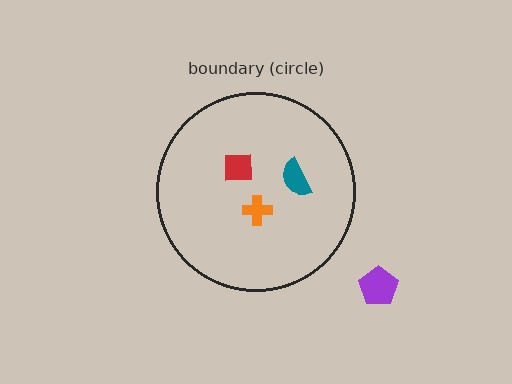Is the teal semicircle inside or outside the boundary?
Inside.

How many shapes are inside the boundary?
3 inside, 1 outside.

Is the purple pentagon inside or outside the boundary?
Outside.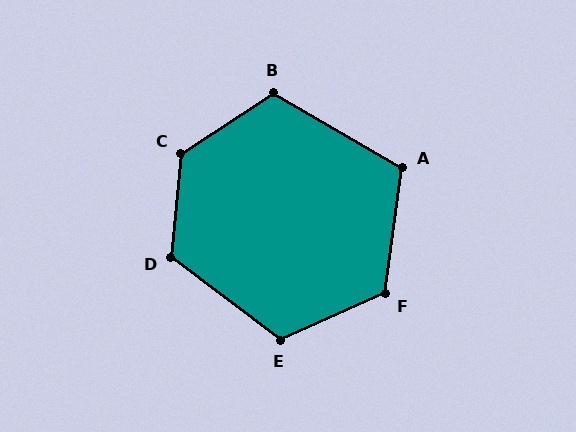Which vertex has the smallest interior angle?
A, at approximately 113 degrees.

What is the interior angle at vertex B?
Approximately 116 degrees (obtuse).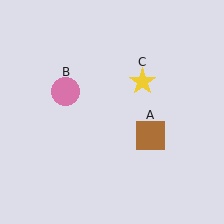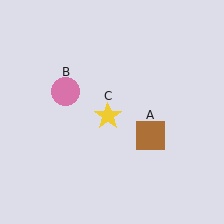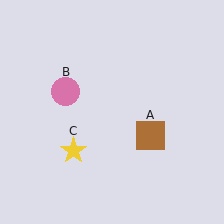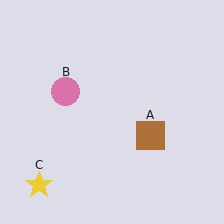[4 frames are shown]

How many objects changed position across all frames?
1 object changed position: yellow star (object C).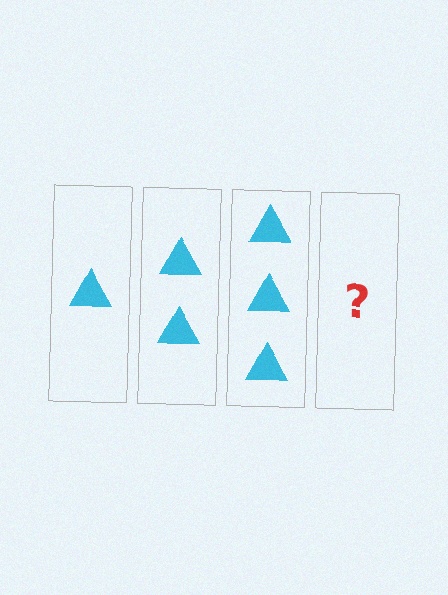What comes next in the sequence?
The next element should be 4 triangles.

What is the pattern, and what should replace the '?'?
The pattern is that each step adds one more triangle. The '?' should be 4 triangles.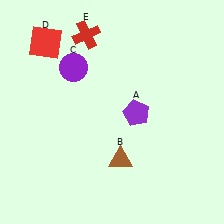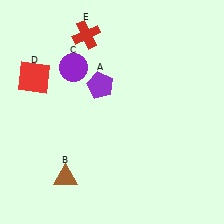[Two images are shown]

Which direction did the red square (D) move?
The red square (D) moved down.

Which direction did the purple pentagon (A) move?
The purple pentagon (A) moved left.